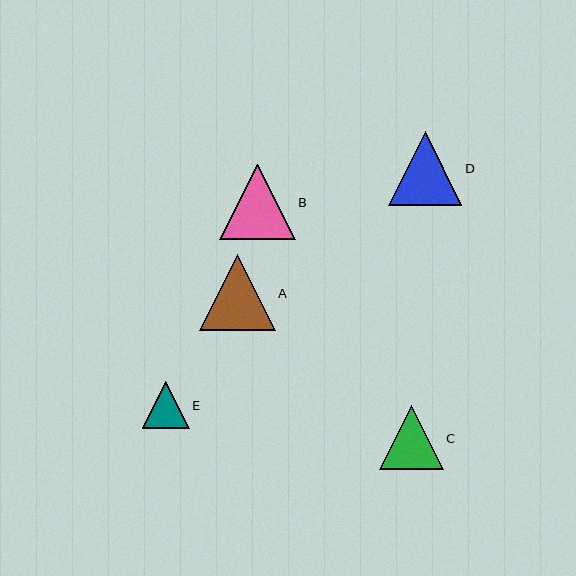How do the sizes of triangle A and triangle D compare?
Triangle A and triangle D are approximately the same size.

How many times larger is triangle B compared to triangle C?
Triangle B is approximately 1.2 times the size of triangle C.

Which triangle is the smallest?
Triangle E is the smallest with a size of approximately 47 pixels.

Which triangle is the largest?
Triangle A is the largest with a size of approximately 76 pixels.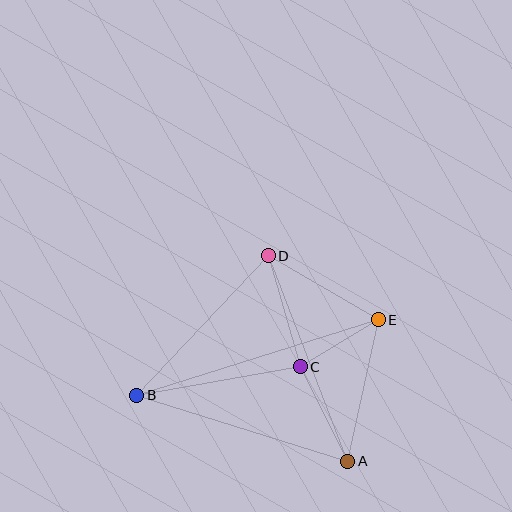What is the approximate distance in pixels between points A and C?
The distance between A and C is approximately 106 pixels.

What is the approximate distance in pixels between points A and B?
The distance between A and B is approximately 221 pixels.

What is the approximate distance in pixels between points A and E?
The distance between A and E is approximately 145 pixels.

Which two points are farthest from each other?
Points B and E are farthest from each other.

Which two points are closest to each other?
Points C and E are closest to each other.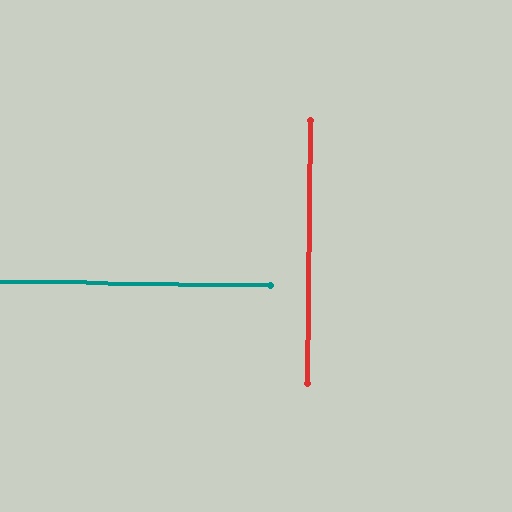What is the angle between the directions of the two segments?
Approximately 90 degrees.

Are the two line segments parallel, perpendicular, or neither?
Perpendicular — they meet at approximately 90°.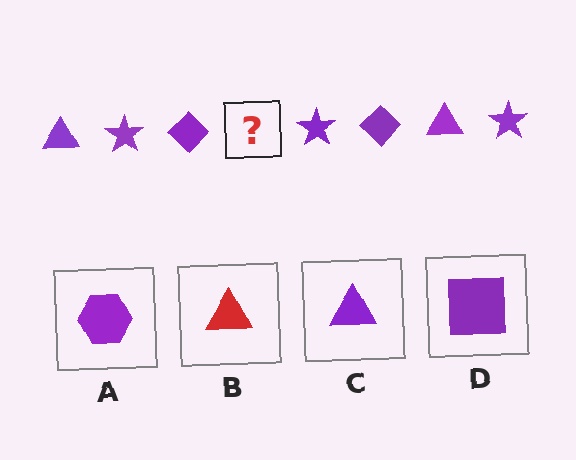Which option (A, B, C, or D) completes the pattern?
C.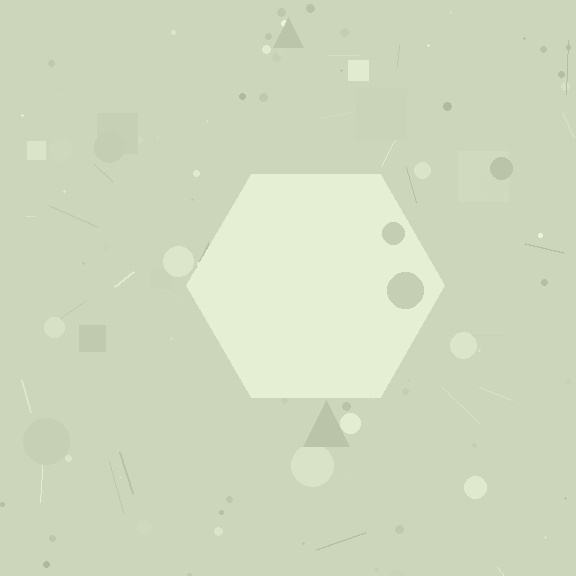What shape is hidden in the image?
A hexagon is hidden in the image.